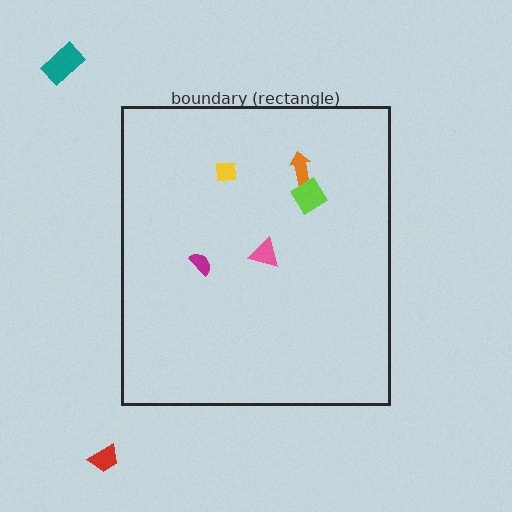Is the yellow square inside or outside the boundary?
Inside.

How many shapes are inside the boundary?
5 inside, 2 outside.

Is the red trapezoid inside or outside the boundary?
Outside.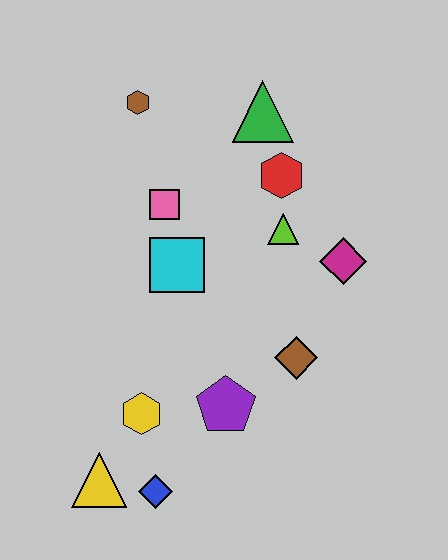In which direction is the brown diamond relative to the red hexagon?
The brown diamond is below the red hexagon.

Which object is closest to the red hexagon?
The lime triangle is closest to the red hexagon.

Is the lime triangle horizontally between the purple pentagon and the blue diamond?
No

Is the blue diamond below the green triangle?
Yes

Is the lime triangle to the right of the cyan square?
Yes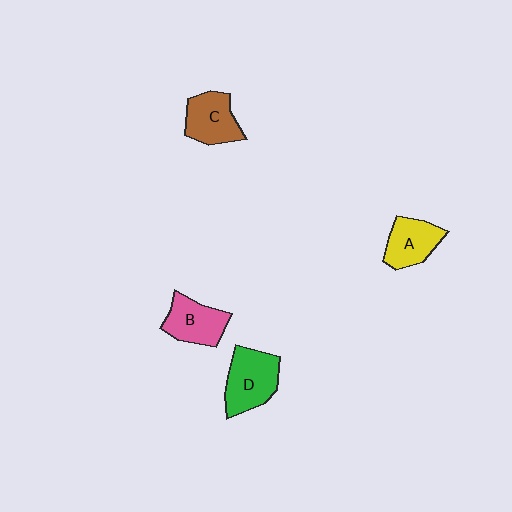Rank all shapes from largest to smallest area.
From largest to smallest: D (green), C (brown), B (pink), A (yellow).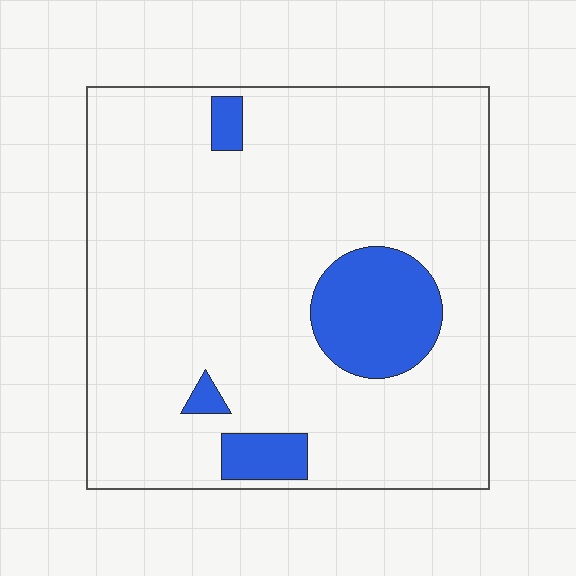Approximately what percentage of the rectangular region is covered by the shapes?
Approximately 15%.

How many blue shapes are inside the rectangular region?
4.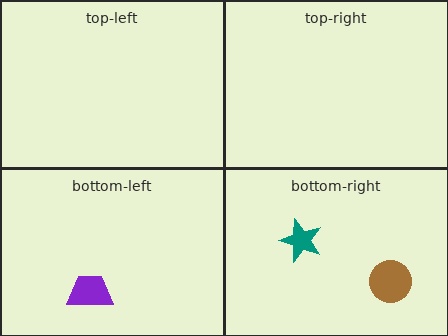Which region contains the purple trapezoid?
The bottom-left region.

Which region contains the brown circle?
The bottom-right region.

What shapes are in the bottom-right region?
The brown circle, the teal star.